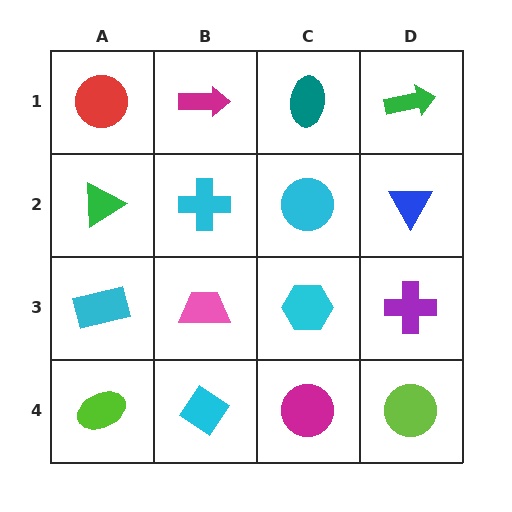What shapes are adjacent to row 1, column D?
A blue triangle (row 2, column D), a teal ellipse (row 1, column C).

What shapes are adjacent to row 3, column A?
A green triangle (row 2, column A), a lime ellipse (row 4, column A), a pink trapezoid (row 3, column B).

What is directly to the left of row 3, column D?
A cyan hexagon.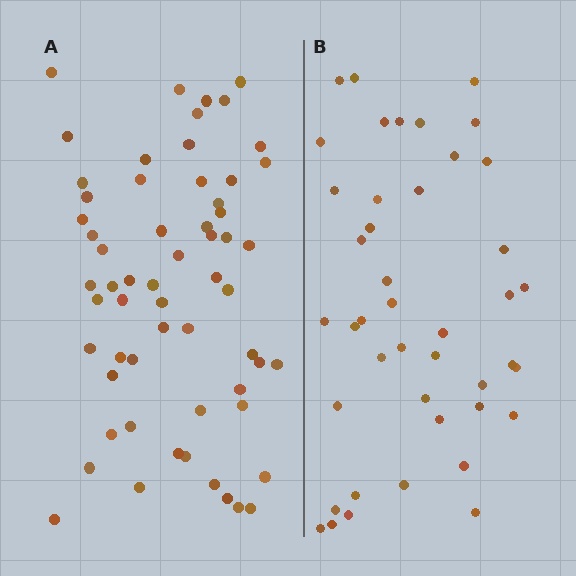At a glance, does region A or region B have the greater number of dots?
Region A (the left region) has more dots.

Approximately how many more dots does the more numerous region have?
Region A has approximately 15 more dots than region B.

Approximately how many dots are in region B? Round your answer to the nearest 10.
About 40 dots. (The exact count is 43, which rounds to 40.)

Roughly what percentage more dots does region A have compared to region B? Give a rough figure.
About 40% more.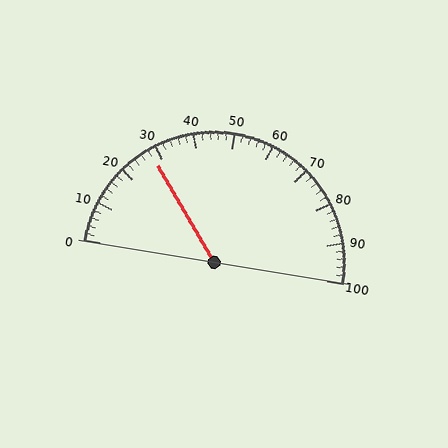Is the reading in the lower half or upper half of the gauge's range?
The reading is in the lower half of the range (0 to 100).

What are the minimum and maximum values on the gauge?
The gauge ranges from 0 to 100.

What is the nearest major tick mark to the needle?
The nearest major tick mark is 30.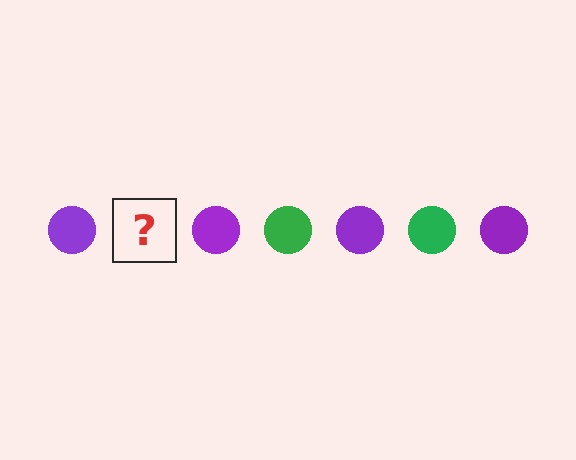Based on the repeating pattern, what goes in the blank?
The blank should be a green circle.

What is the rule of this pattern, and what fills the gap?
The rule is that the pattern cycles through purple, green circles. The gap should be filled with a green circle.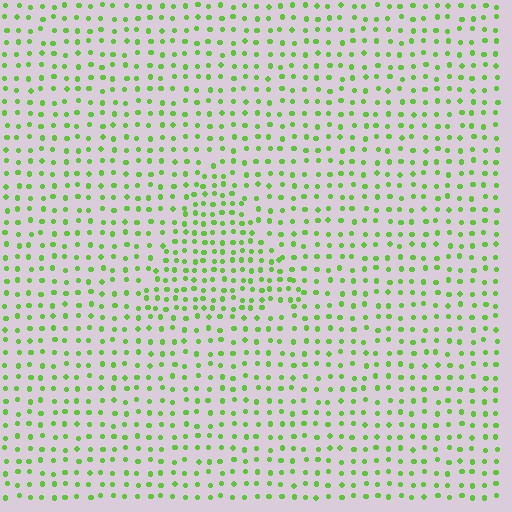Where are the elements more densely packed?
The elements are more densely packed inside the triangle boundary.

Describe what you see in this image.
The image contains small lime elements arranged at two different densities. A triangle-shaped region is visible where the elements are more densely packed than the surrounding area.